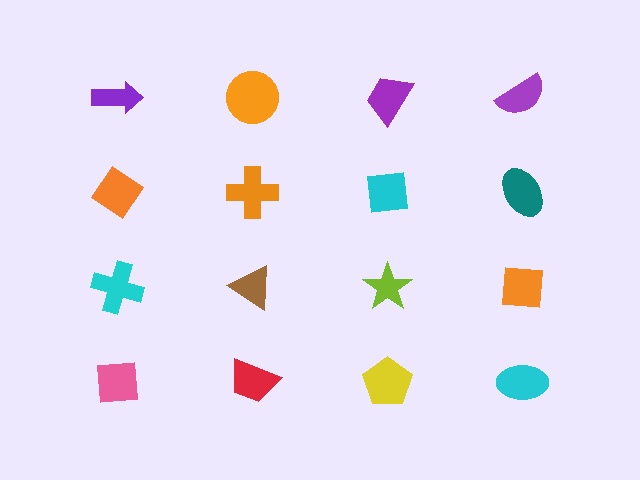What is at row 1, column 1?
A purple arrow.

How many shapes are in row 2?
4 shapes.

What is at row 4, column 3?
A yellow pentagon.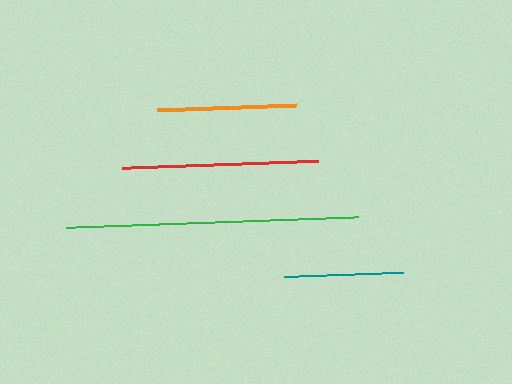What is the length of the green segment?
The green segment is approximately 291 pixels long.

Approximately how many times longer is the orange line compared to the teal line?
The orange line is approximately 1.2 times the length of the teal line.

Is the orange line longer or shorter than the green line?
The green line is longer than the orange line.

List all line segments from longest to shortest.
From longest to shortest: green, red, orange, teal.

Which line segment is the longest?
The green line is the longest at approximately 291 pixels.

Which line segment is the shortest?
The teal line is the shortest at approximately 119 pixels.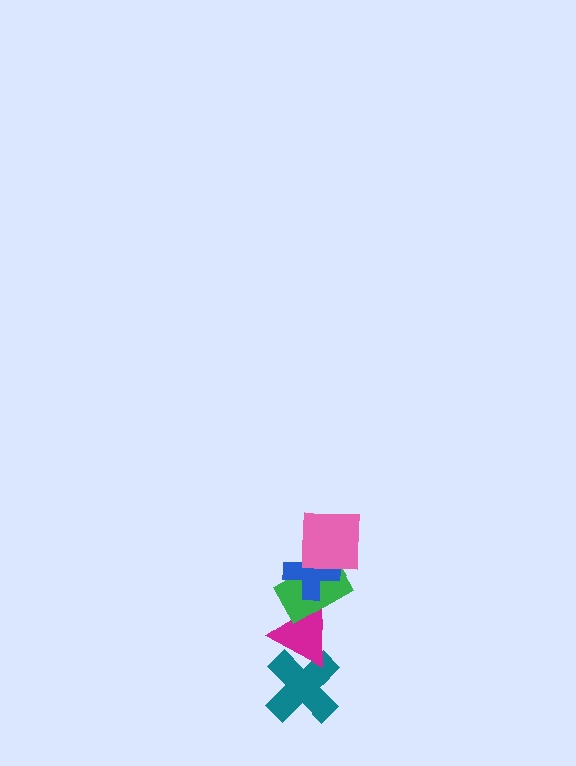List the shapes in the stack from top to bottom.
From top to bottom: the pink square, the blue cross, the green rectangle, the magenta triangle, the teal cross.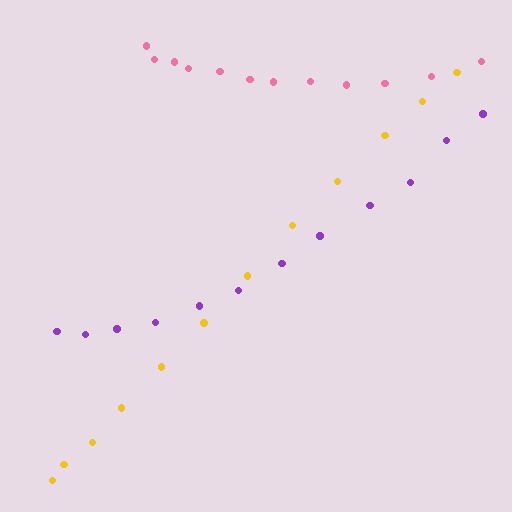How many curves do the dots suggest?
There are 3 distinct paths.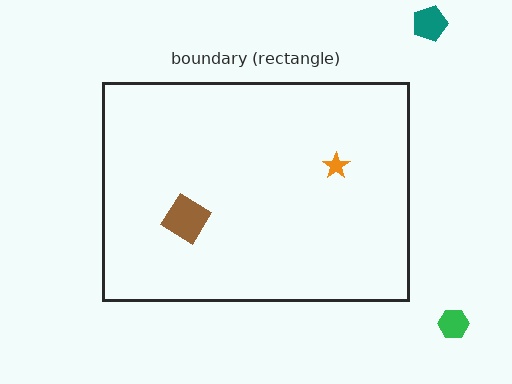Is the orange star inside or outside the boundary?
Inside.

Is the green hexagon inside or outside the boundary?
Outside.